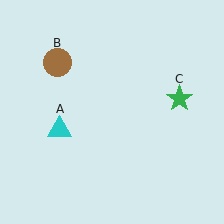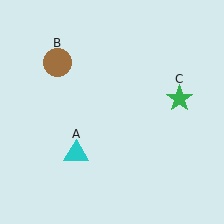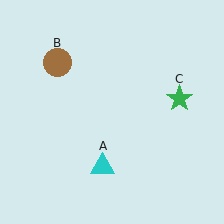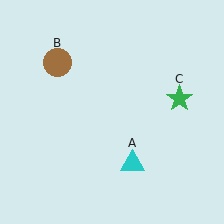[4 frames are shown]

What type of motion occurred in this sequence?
The cyan triangle (object A) rotated counterclockwise around the center of the scene.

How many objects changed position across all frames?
1 object changed position: cyan triangle (object A).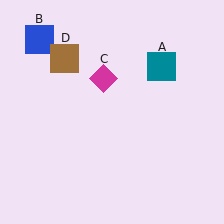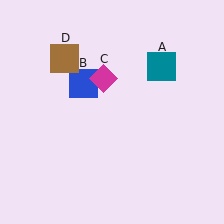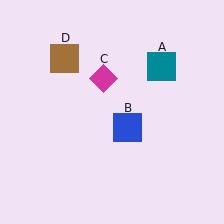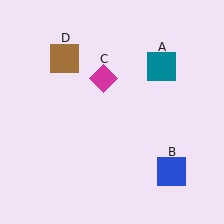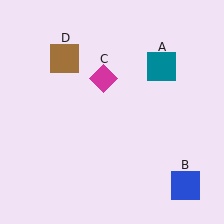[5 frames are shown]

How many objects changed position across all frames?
1 object changed position: blue square (object B).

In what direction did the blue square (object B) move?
The blue square (object B) moved down and to the right.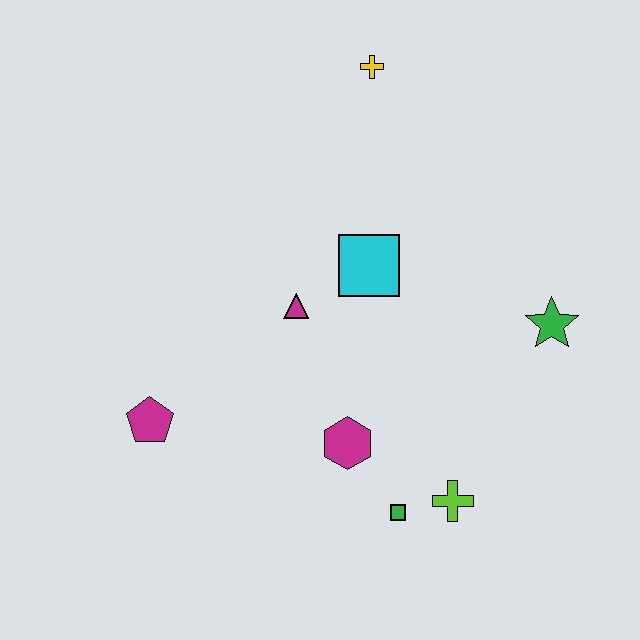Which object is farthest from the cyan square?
The magenta pentagon is farthest from the cyan square.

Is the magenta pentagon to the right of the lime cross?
No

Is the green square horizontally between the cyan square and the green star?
Yes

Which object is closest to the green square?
The lime cross is closest to the green square.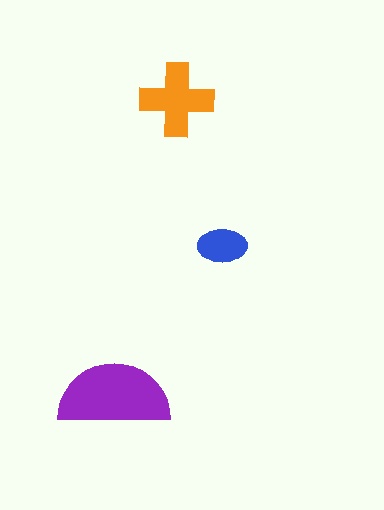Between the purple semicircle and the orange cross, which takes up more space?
The purple semicircle.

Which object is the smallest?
The blue ellipse.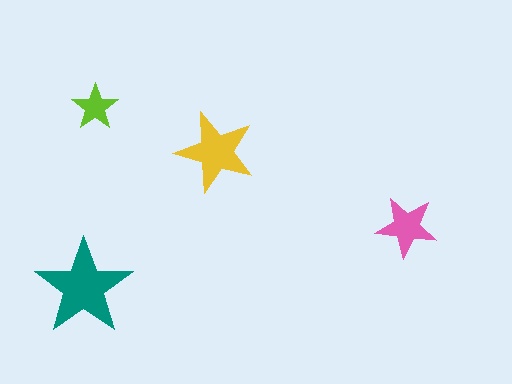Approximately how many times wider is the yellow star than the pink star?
About 1.5 times wider.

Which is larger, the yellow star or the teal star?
The teal one.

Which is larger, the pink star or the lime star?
The pink one.